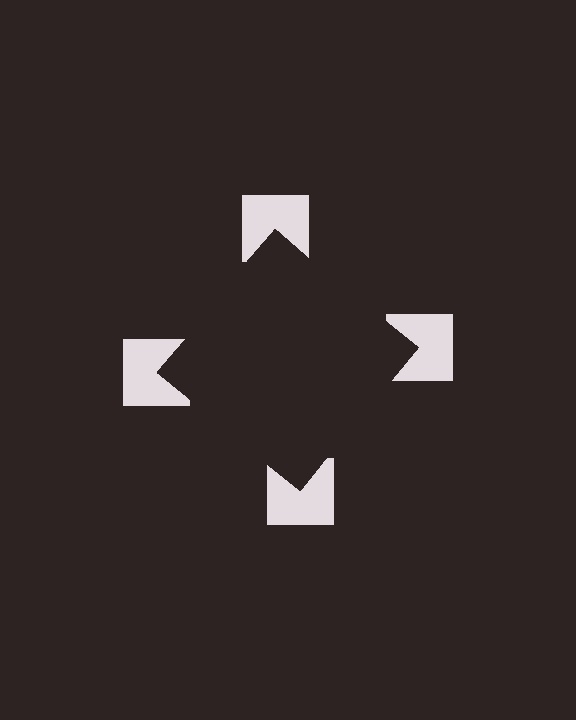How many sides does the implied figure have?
4 sides.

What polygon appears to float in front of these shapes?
An illusory square — its edges are inferred from the aligned wedge cuts in the notched squares, not physically drawn.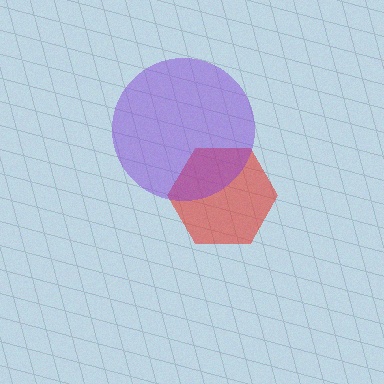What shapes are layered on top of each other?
The layered shapes are: a red hexagon, a purple circle.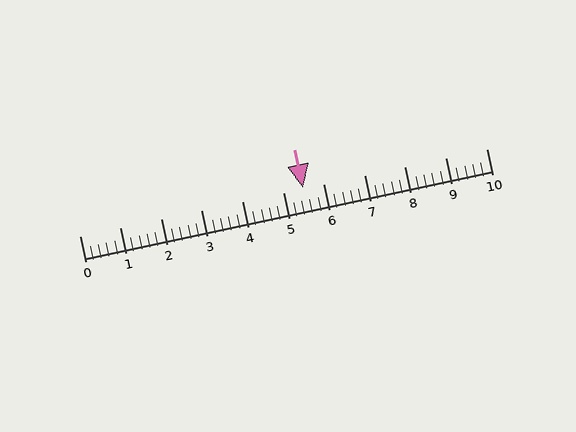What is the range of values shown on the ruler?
The ruler shows values from 0 to 10.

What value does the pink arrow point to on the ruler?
The pink arrow points to approximately 5.5.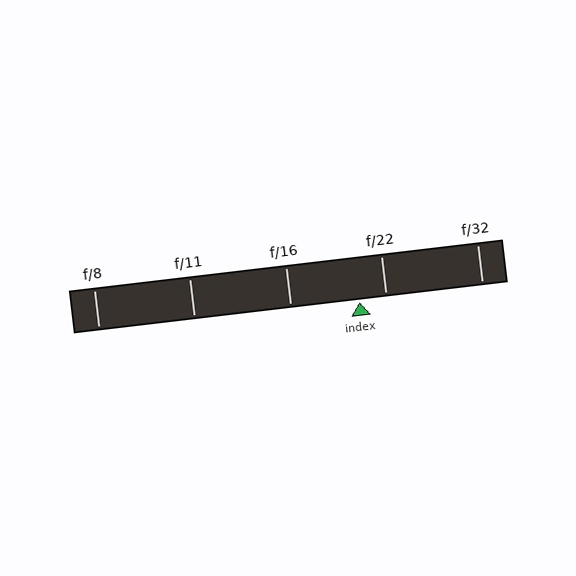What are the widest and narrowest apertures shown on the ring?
The widest aperture shown is f/8 and the narrowest is f/32.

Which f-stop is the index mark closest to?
The index mark is closest to f/22.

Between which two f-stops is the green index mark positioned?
The index mark is between f/16 and f/22.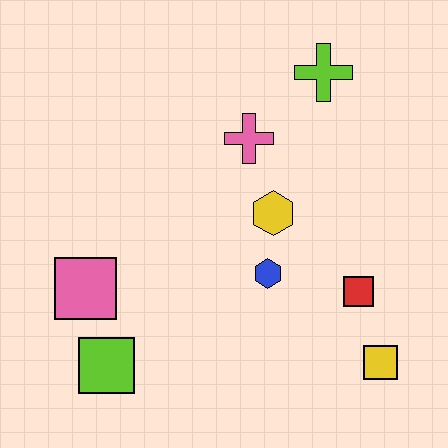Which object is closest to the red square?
The yellow square is closest to the red square.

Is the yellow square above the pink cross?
No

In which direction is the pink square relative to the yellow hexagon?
The pink square is to the left of the yellow hexagon.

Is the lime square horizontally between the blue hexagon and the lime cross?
No